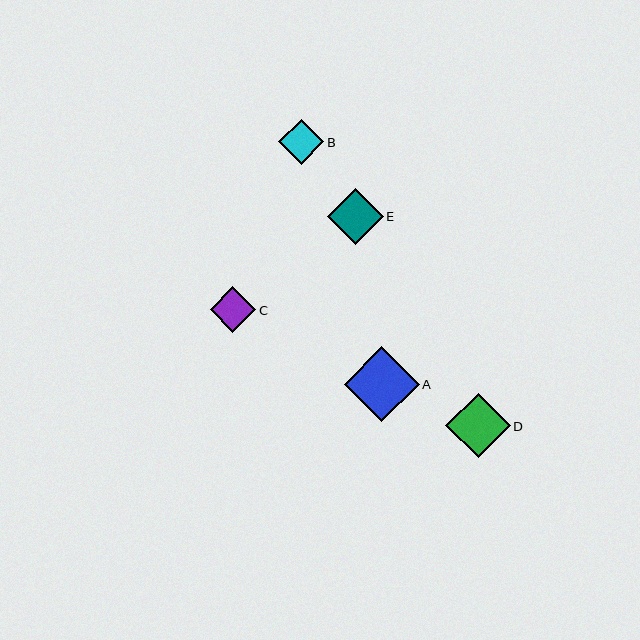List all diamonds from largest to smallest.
From largest to smallest: A, D, E, C, B.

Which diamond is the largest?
Diamond A is the largest with a size of approximately 75 pixels.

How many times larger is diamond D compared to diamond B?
Diamond D is approximately 1.4 times the size of diamond B.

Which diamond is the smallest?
Diamond B is the smallest with a size of approximately 45 pixels.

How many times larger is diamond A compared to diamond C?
Diamond A is approximately 1.6 times the size of diamond C.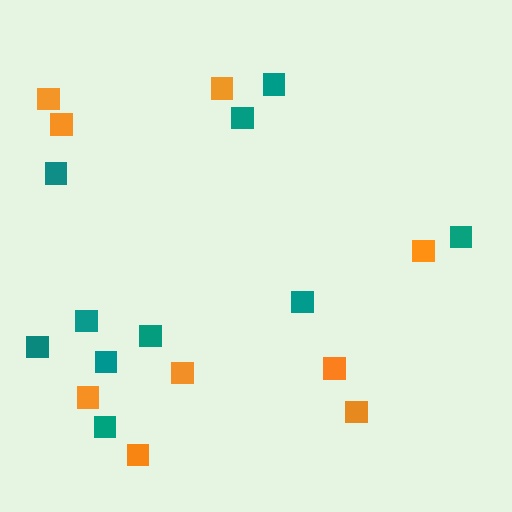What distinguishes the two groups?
There are 2 groups: one group of teal squares (10) and one group of orange squares (9).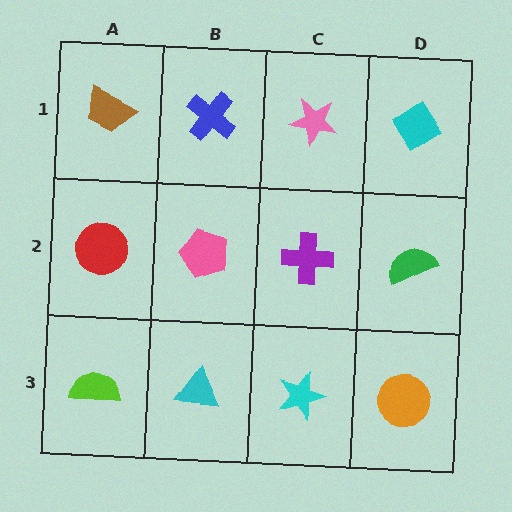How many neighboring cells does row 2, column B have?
4.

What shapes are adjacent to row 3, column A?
A red circle (row 2, column A), a cyan triangle (row 3, column B).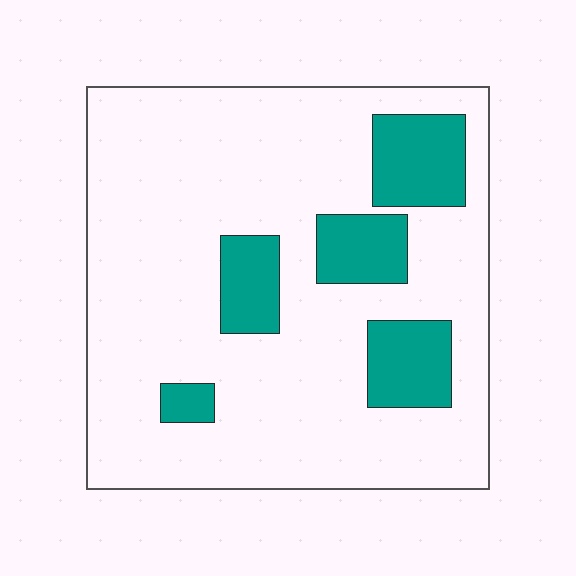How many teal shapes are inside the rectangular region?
5.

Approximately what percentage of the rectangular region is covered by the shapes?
Approximately 20%.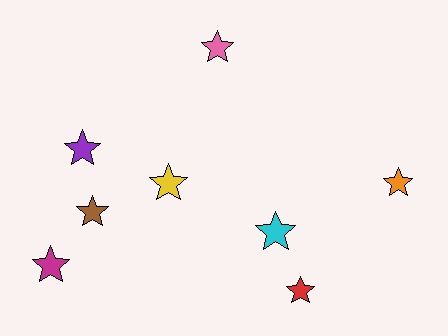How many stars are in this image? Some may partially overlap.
There are 8 stars.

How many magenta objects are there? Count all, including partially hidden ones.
There is 1 magenta object.